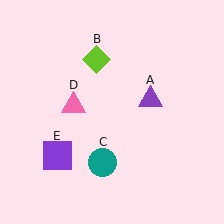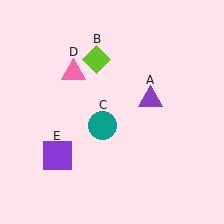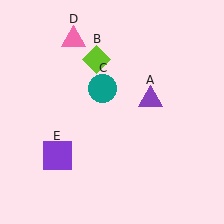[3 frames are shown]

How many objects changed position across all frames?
2 objects changed position: teal circle (object C), pink triangle (object D).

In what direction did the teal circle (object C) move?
The teal circle (object C) moved up.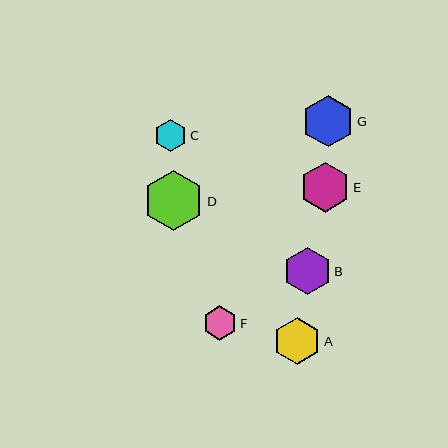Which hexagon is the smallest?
Hexagon C is the smallest with a size of approximately 32 pixels.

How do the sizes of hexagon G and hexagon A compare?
Hexagon G and hexagon A are approximately the same size.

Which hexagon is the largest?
Hexagon D is the largest with a size of approximately 60 pixels.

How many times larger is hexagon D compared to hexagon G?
Hexagon D is approximately 1.2 times the size of hexagon G.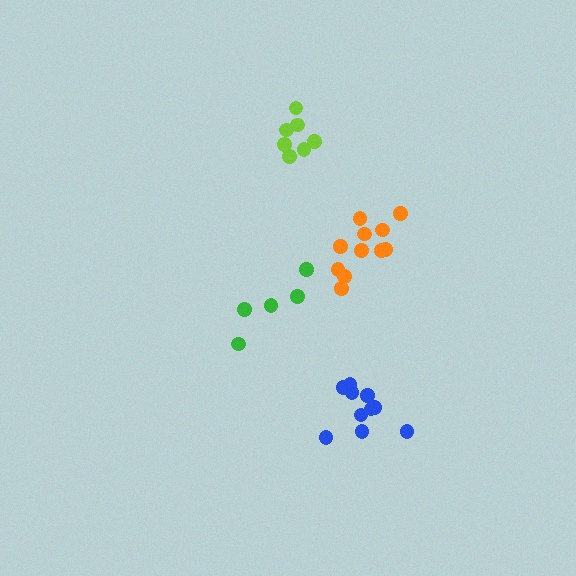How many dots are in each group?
Group 1: 11 dots, Group 2: 5 dots, Group 3: 7 dots, Group 4: 10 dots (33 total).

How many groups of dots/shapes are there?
There are 4 groups.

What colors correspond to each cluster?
The clusters are colored: orange, green, lime, blue.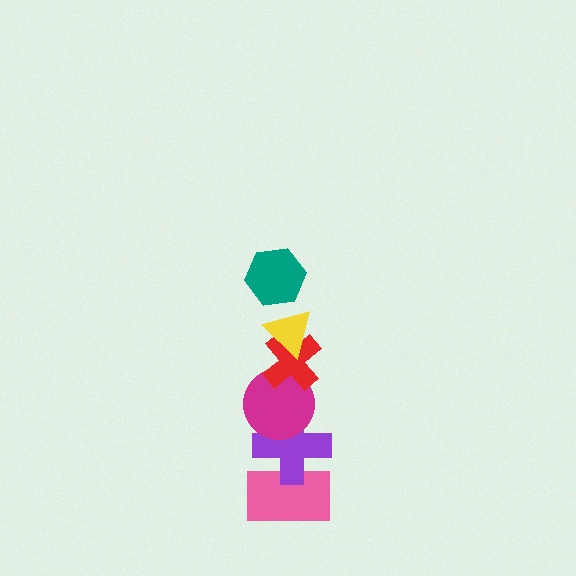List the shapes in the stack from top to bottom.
From top to bottom: the teal hexagon, the yellow triangle, the red cross, the magenta circle, the purple cross, the pink rectangle.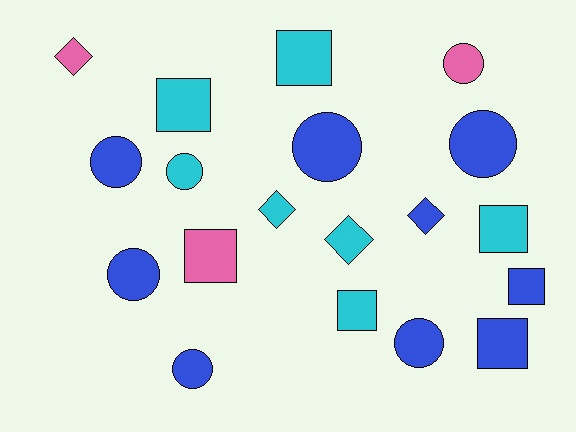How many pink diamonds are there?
There is 1 pink diamond.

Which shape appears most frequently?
Circle, with 8 objects.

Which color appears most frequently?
Blue, with 9 objects.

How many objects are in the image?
There are 19 objects.